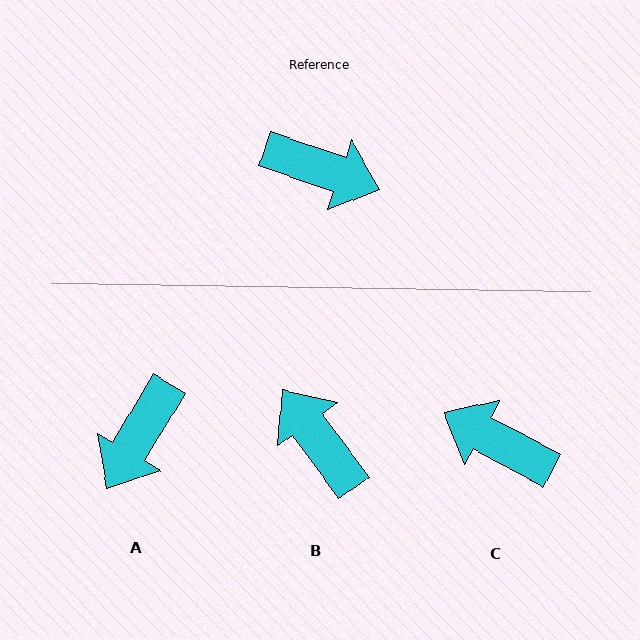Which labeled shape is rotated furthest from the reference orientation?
C, about 171 degrees away.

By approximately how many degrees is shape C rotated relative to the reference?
Approximately 171 degrees counter-clockwise.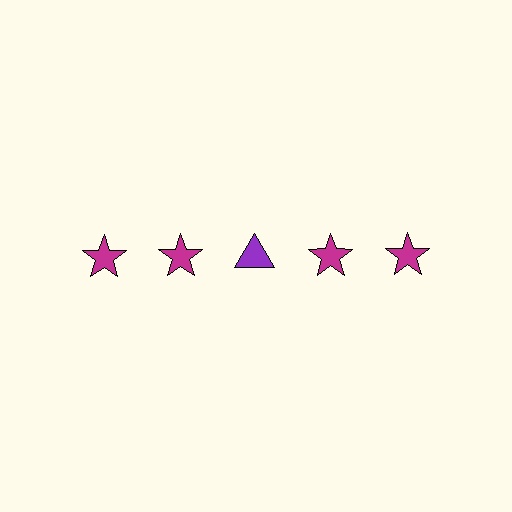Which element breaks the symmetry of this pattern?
The purple triangle in the top row, center column breaks the symmetry. All other shapes are magenta stars.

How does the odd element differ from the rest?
It differs in both color (purple instead of magenta) and shape (triangle instead of star).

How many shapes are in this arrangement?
There are 5 shapes arranged in a grid pattern.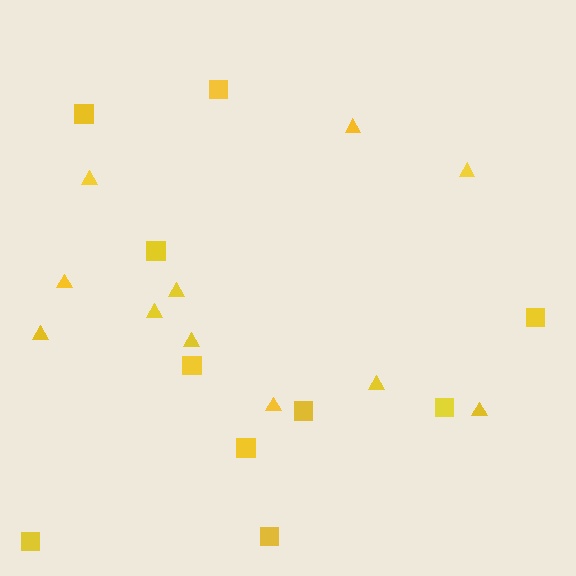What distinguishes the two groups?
There are 2 groups: one group of squares (10) and one group of triangles (11).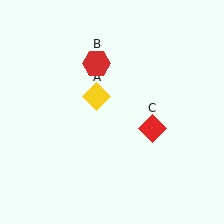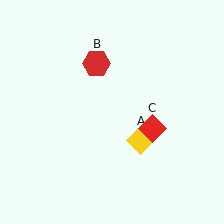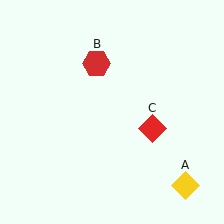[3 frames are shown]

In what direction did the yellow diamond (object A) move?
The yellow diamond (object A) moved down and to the right.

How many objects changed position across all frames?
1 object changed position: yellow diamond (object A).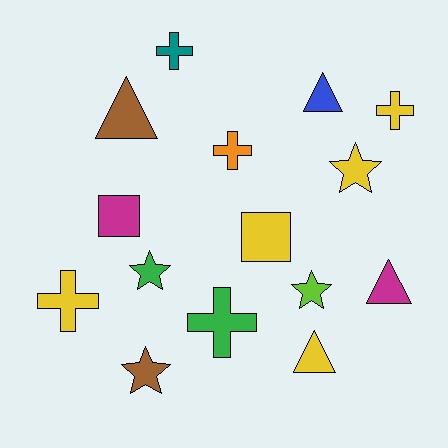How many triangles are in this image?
There are 4 triangles.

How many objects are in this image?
There are 15 objects.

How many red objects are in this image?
There are no red objects.